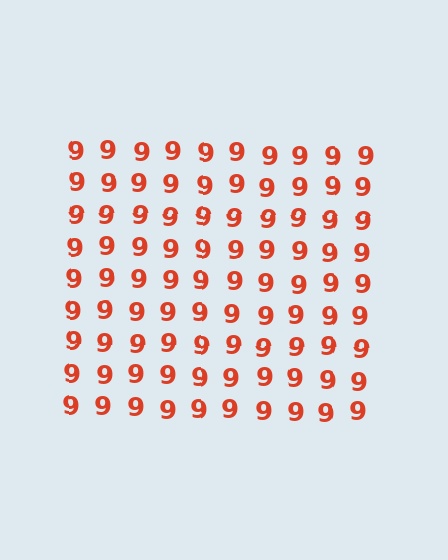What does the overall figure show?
The overall figure shows a square.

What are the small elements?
The small elements are digit 9's.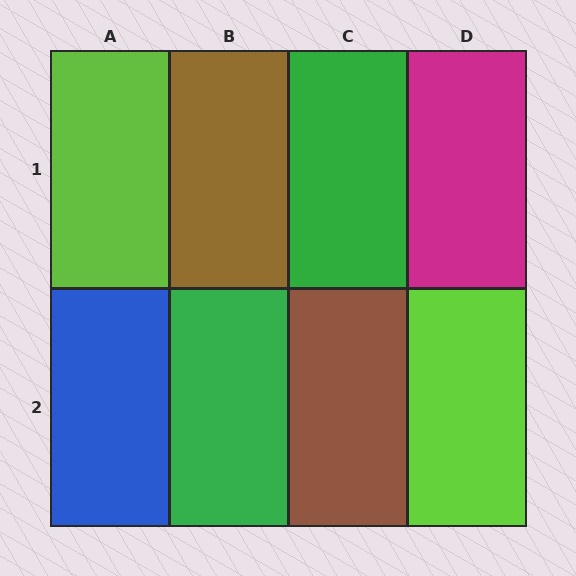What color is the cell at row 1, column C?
Green.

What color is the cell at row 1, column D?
Magenta.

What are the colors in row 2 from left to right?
Blue, green, brown, lime.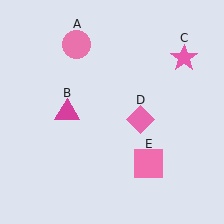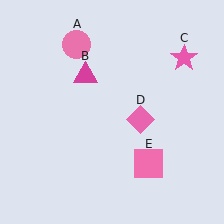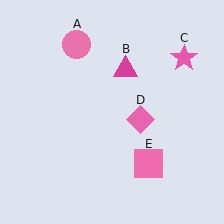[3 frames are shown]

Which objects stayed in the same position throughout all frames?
Pink circle (object A) and pink star (object C) and pink diamond (object D) and pink square (object E) remained stationary.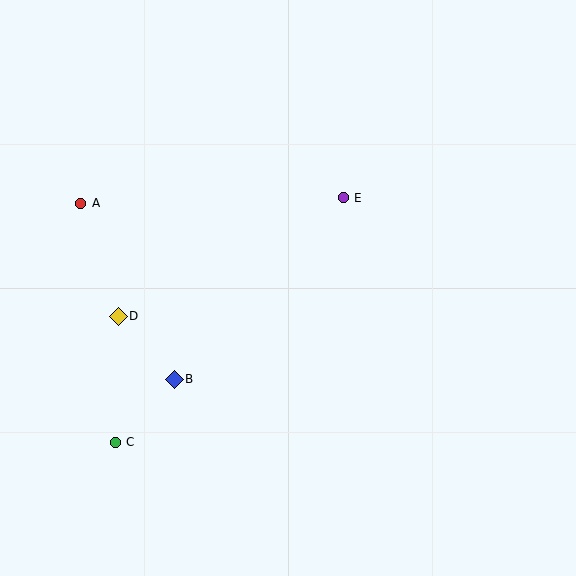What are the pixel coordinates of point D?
Point D is at (118, 316).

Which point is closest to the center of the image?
Point E at (343, 198) is closest to the center.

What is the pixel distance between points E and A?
The distance between E and A is 262 pixels.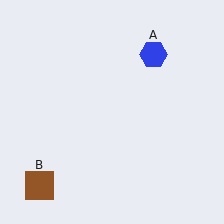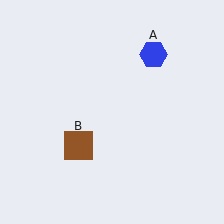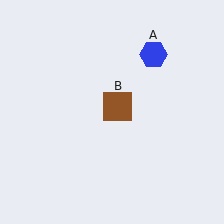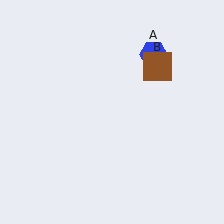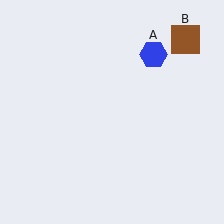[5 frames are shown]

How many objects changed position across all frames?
1 object changed position: brown square (object B).